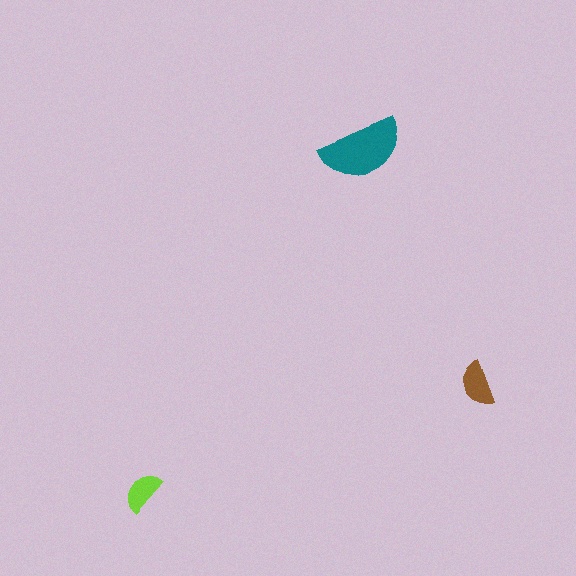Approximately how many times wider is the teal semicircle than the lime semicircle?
About 2 times wider.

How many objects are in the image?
There are 3 objects in the image.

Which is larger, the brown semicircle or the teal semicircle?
The teal one.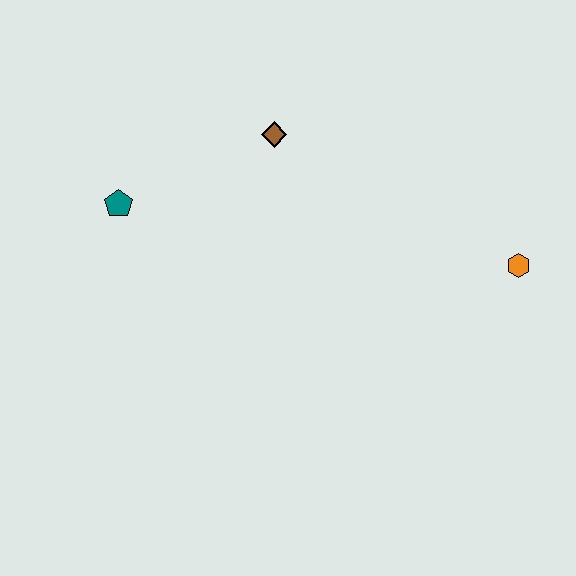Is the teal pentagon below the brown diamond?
Yes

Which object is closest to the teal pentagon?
The brown diamond is closest to the teal pentagon.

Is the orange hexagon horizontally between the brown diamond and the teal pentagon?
No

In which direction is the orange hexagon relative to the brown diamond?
The orange hexagon is to the right of the brown diamond.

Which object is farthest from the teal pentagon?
The orange hexagon is farthest from the teal pentagon.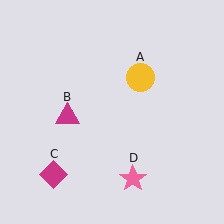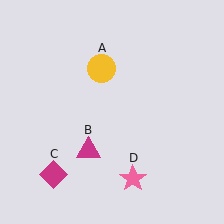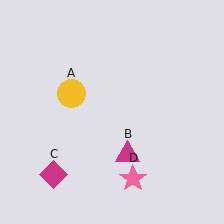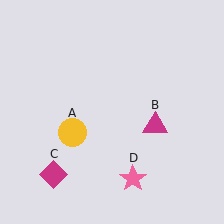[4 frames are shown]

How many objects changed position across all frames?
2 objects changed position: yellow circle (object A), magenta triangle (object B).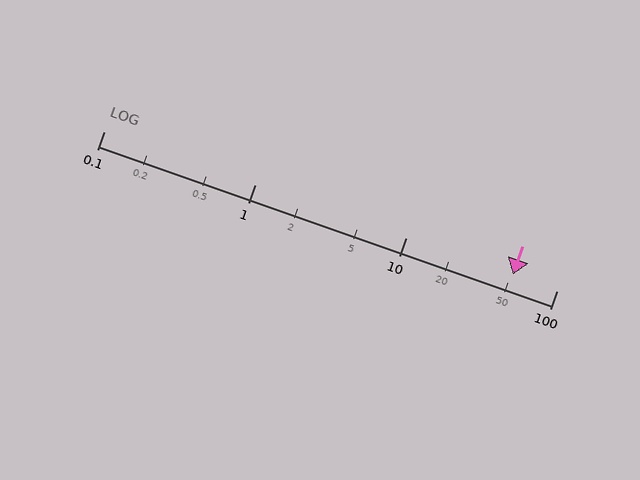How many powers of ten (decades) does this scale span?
The scale spans 3 decades, from 0.1 to 100.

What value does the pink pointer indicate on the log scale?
The pointer indicates approximately 51.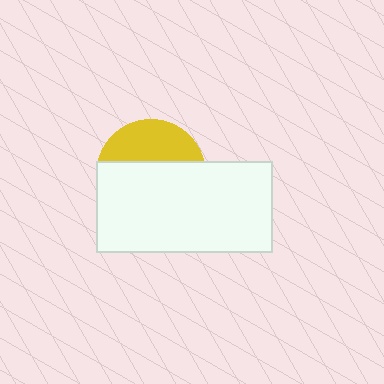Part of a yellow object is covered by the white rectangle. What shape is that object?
It is a circle.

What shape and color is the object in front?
The object in front is a white rectangle.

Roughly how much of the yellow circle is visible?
A small part of it is visible (roughly 35%).